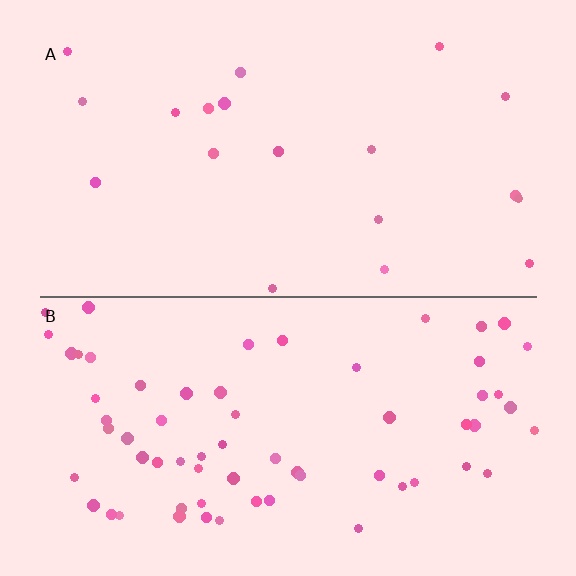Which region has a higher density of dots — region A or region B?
B (the bottom).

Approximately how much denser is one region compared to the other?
Approximately 3.4× — region B over region A.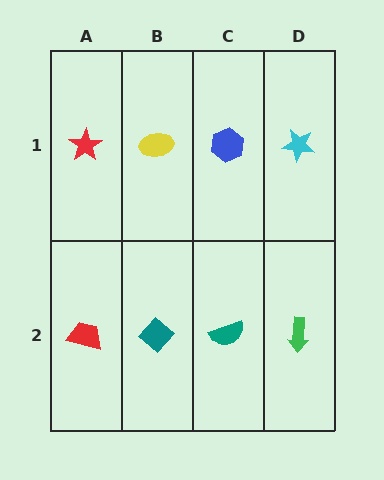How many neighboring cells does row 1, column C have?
3.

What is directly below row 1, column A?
A red trapezoid.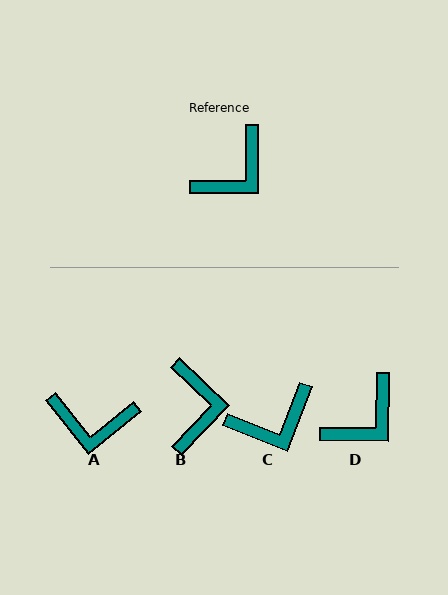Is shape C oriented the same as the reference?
No, it is off by about 21 degrees.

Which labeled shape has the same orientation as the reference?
D.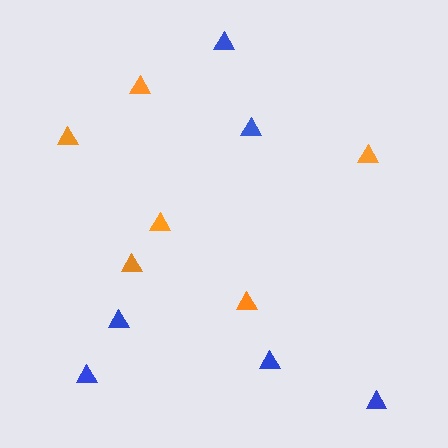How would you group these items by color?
There are 2 groups: one group of orange triangles (6) and one group of blue triangles (6).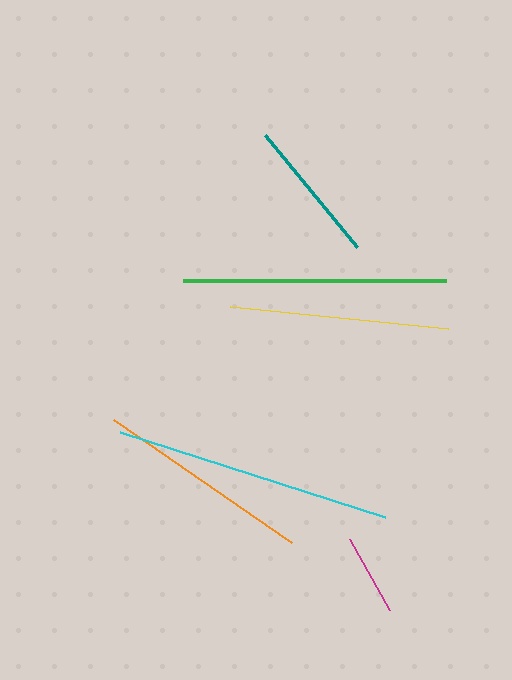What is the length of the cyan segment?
The cyan segment is approximately 279 pixels long.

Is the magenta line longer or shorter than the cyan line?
The cyan line is longer than the magenta line.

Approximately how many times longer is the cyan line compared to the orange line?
The cyan line is approximately 1.3 times the length of the orange line.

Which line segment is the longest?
The cyan line is the longest at approximately 279 pixels.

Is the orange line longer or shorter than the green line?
The green line is longer than the orange line.